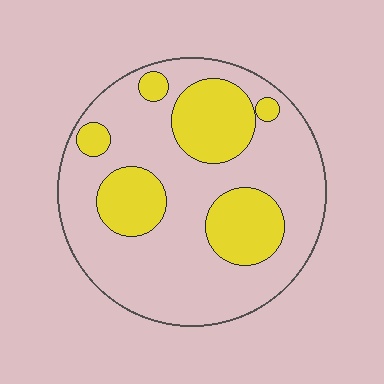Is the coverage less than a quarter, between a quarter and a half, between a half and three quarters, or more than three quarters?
Between a quarter and a half.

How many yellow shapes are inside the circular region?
6.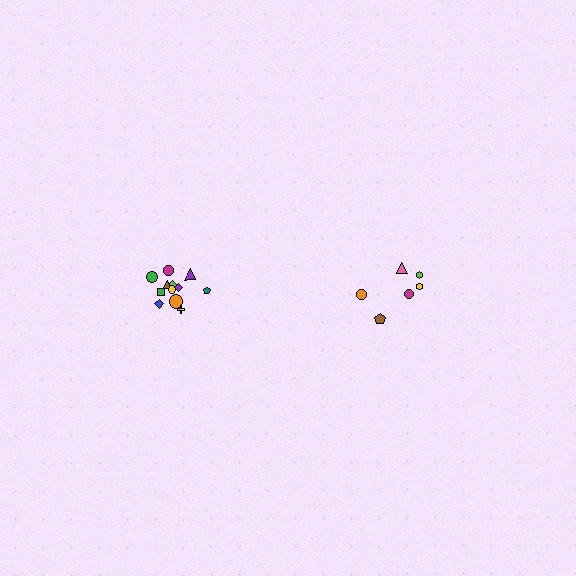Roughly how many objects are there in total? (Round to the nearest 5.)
Roughly 20 objects in total.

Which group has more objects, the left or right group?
The left group.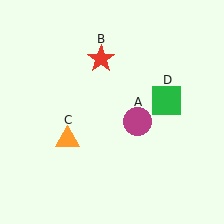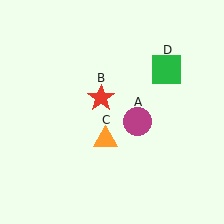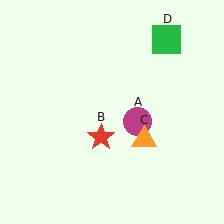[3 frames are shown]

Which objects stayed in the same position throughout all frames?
Magenta circle (object A) remained stationary.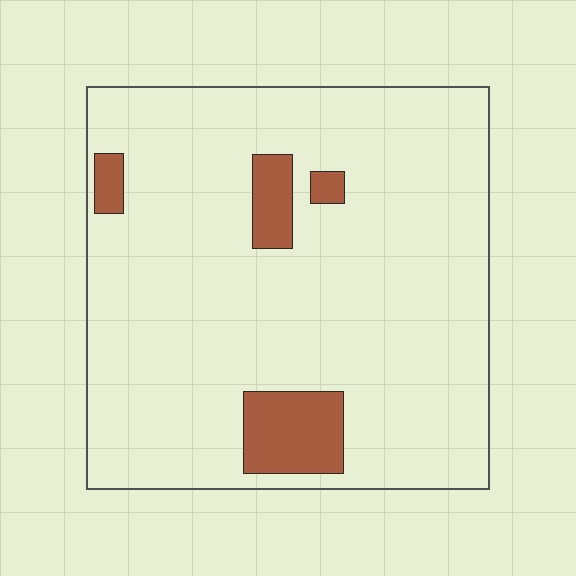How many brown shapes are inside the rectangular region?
4.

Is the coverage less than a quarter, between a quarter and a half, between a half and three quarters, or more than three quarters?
Less than a quarter.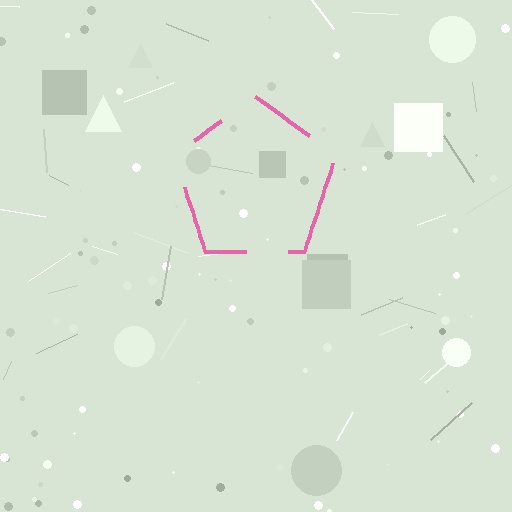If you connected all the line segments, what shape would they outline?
They would outline a pentagon.